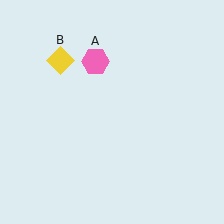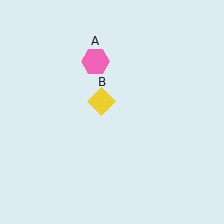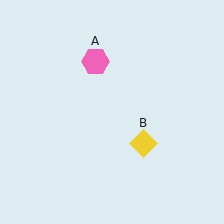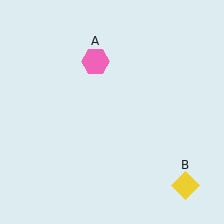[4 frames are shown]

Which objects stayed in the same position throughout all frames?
Pink hexagon (object A) remained stationary.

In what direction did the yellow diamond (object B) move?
The yellow diamond (object B) moved down and to the right.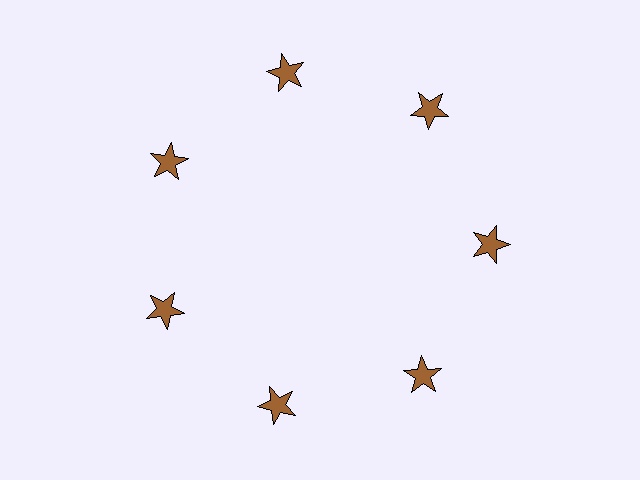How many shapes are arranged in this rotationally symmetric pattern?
There are 7 shapes, arranged in 7 groups of 1.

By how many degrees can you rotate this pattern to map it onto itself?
The pattern maps onto itself every 51 degrees of rotation.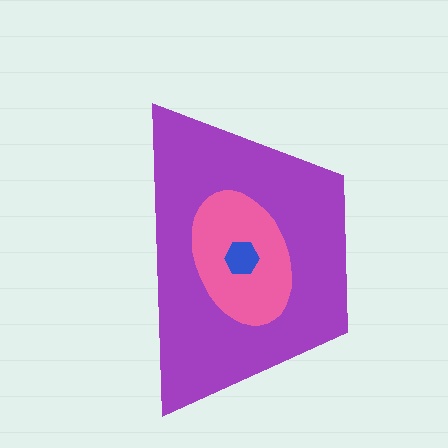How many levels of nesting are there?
3.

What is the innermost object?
The blue hexagon.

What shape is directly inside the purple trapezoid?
The pink ellipse.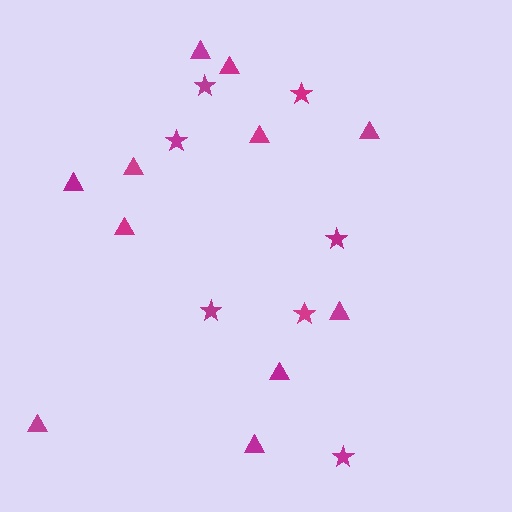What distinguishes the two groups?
There are 2 groups: one group of stars (7) and one group of triangles (11).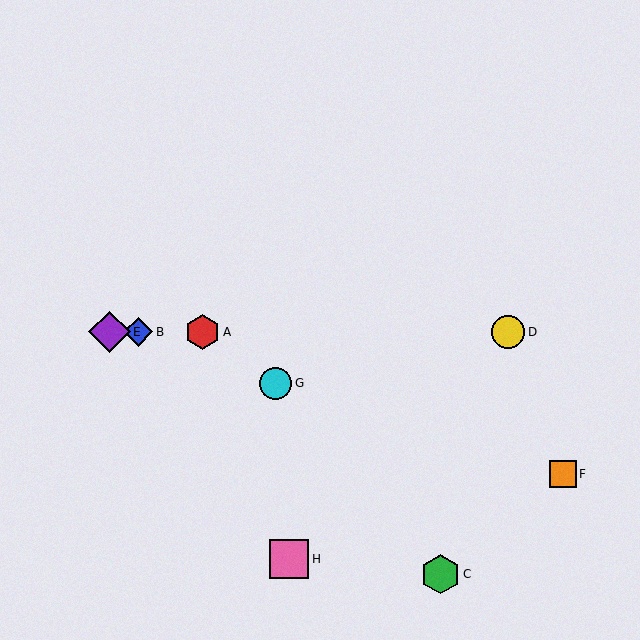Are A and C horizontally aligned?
No, A is at y≈332 and C is at y≈574.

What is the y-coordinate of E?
Object E is at y≈332.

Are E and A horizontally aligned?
Yes, both are at y≈332.